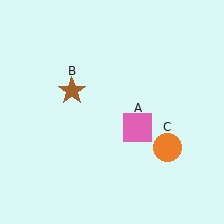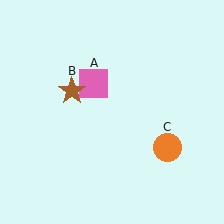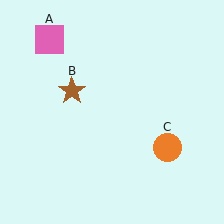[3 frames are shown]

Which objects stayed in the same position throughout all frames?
Brown star (object B) and orange circle (object C) remained stationary.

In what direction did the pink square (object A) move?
The pink square (object A) moved up and to the left.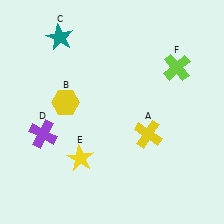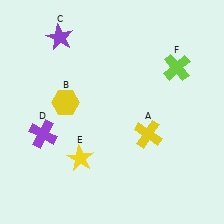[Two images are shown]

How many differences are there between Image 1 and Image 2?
There is 1 difference between the two images.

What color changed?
The star (C) changed from teal in Image 1 to purple in Image 2.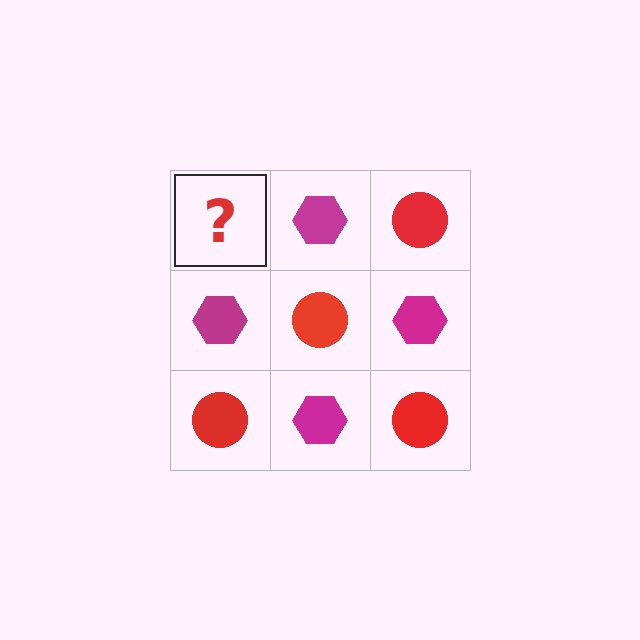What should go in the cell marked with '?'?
The missing cell should contain a red circle.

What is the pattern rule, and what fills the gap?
The rule is that it alternates red circle and magenta hexagon in a checkerboard pattern. The gap should be filled with a red circle.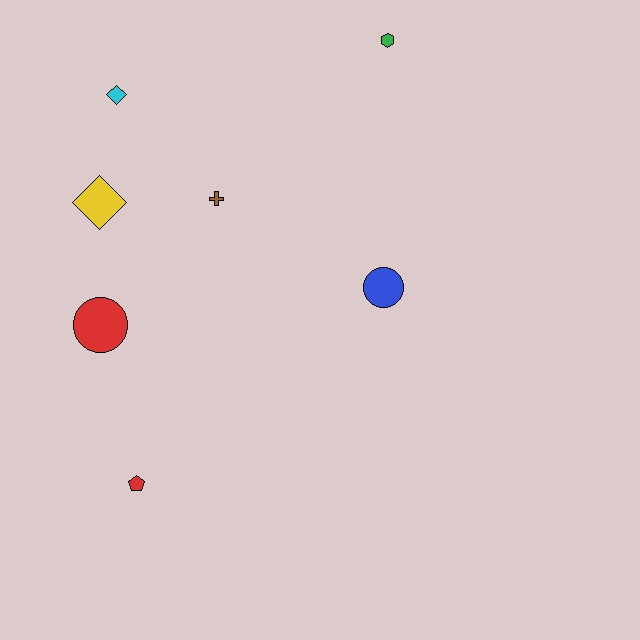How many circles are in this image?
There are 2 circles.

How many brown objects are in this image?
There is 1 brown object.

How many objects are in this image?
There are 7 objects.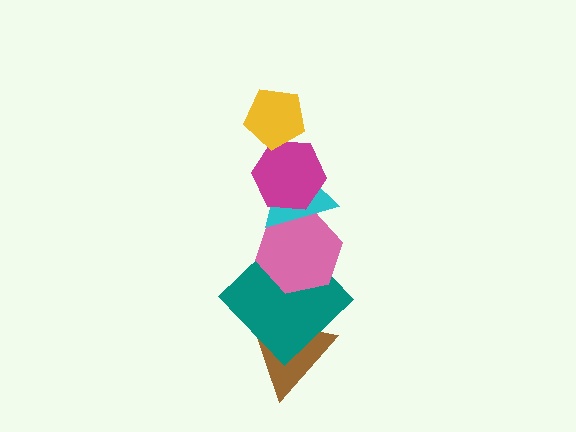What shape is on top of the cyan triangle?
The magenta hexagon is on top of the cyan triangle.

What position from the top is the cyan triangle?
The cyan triangle is 3rd from the top.